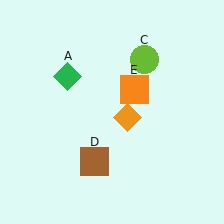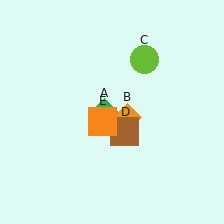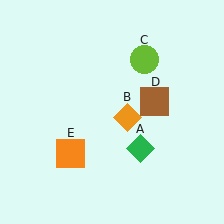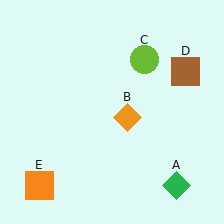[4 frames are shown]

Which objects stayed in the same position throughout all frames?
Orange diamond (object B) and lime circle (object C) remained stationary.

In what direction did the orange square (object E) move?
The orange square (object E) moved down and to the left.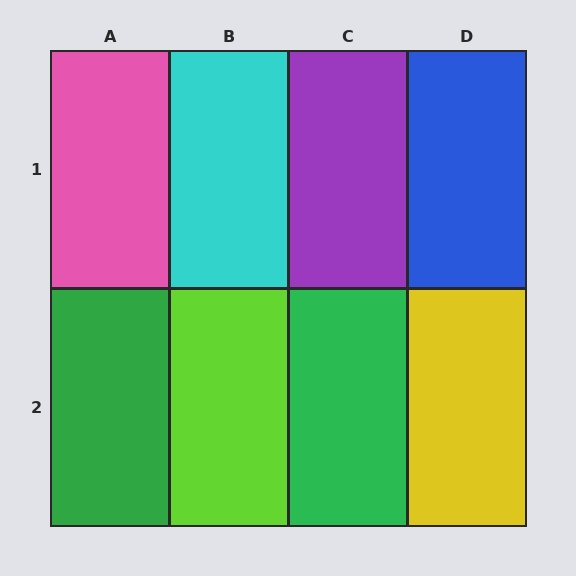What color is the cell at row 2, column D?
Yellow.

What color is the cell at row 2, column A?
Green.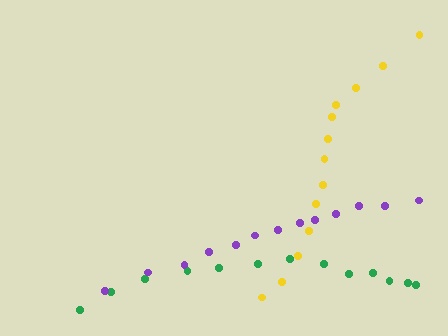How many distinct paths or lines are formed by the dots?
There are 3 distinct paths.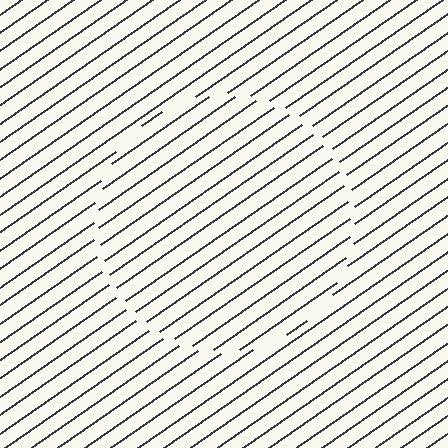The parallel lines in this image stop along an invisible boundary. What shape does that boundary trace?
An illusory circle. The interior of the shape contains the same grating, shifted by half a period — the contour is defined by the phase discontinuity where line-ends from the inner and outer gratings abut.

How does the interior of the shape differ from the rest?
The interior of the shape contains the same grating, shifted by half a period — the contour is defined by the phase discontinuity where line-ends from the inner and outer gratings abut.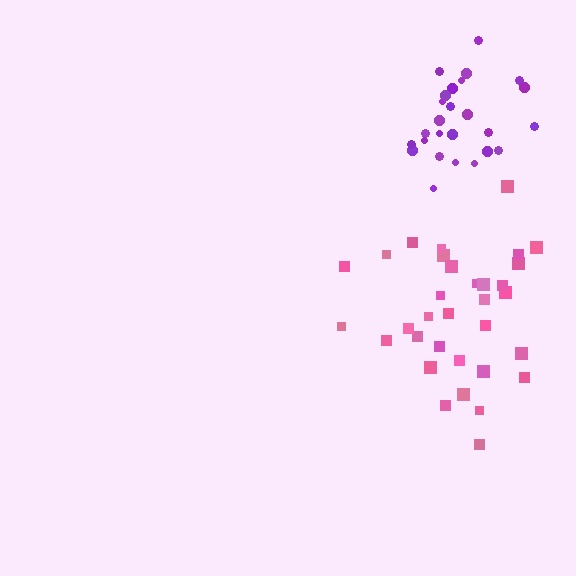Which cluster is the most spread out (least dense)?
Pink.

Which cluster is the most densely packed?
Purple.